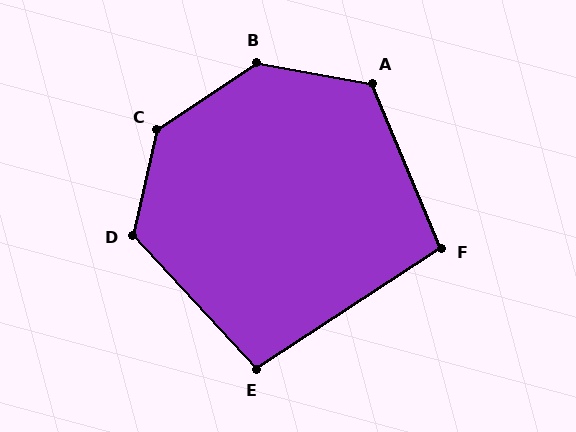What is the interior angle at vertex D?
Approximately 124 degrees (obtuse).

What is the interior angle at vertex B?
Approximately 135 degrees (obtuse).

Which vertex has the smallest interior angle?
E, at approximately 100 degrees.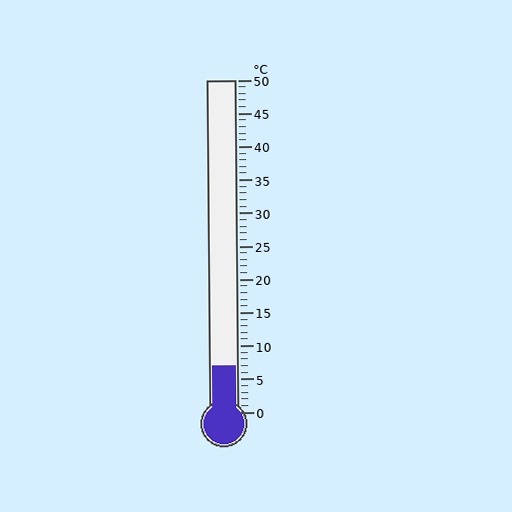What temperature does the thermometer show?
The thermometer shows approximately 7°C.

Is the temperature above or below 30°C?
The temperature is below 30°C.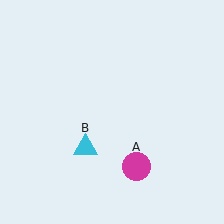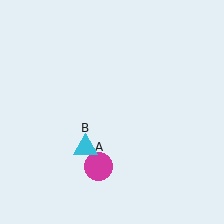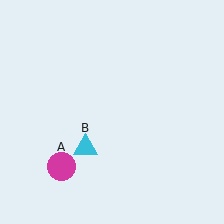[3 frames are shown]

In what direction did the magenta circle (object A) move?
The magenta circle (object A) moved left.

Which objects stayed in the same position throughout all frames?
Cyan triangle (object B) remained stationary.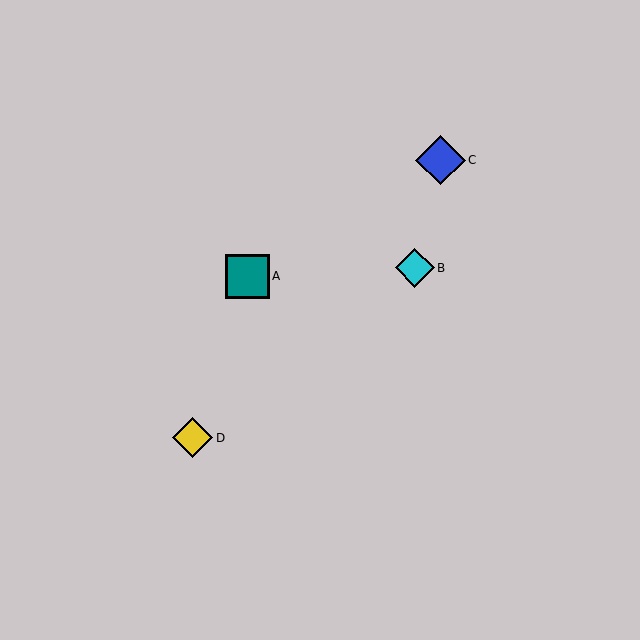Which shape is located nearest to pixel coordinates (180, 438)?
The yellow diamond (labeled D) at (193, 438) is nearest to that location.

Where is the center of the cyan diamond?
The center of the cyan diamond is at (415, 268).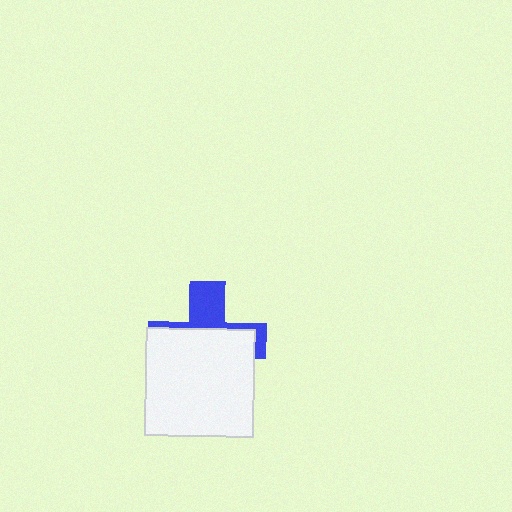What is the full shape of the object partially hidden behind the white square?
The partially hidden object is a blue cross.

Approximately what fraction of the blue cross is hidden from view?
Roughly 65% of the blue cross is hidden behind the white square.